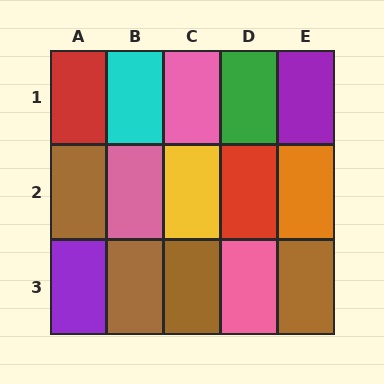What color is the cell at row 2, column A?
Brown.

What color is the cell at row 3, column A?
Purple.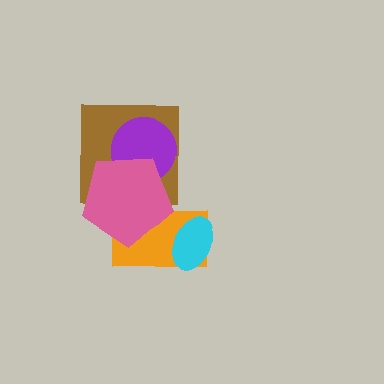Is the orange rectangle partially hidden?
Yes, it is partially covered by another shape.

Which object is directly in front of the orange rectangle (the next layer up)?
The cyan ellipse is directly in front of the orange rectangle.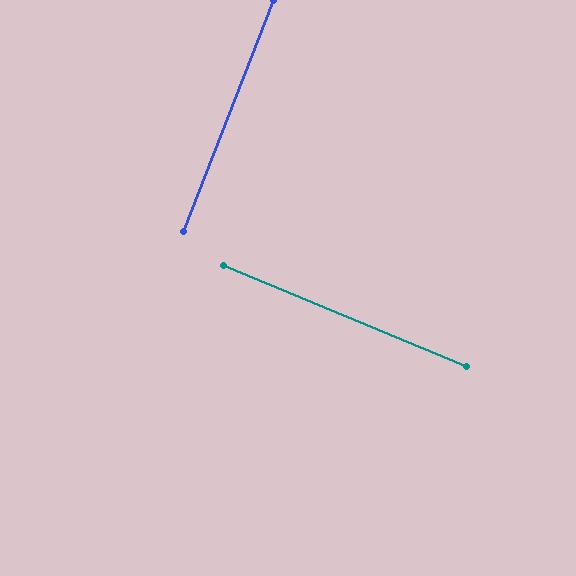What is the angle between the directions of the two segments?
Approximately 89 degrees.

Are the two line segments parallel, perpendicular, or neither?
Perpendicular — they meet at approximately 89°.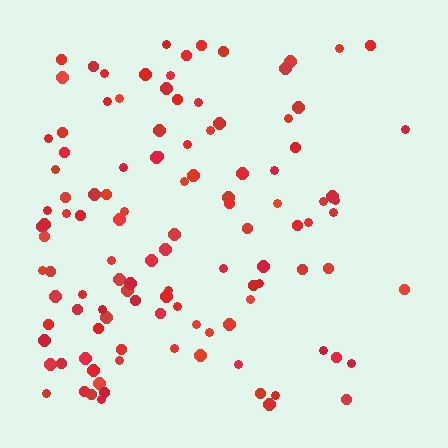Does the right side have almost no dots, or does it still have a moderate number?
Still a moderate number, just noticeably fewer than the left.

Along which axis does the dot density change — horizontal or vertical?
Horizontal.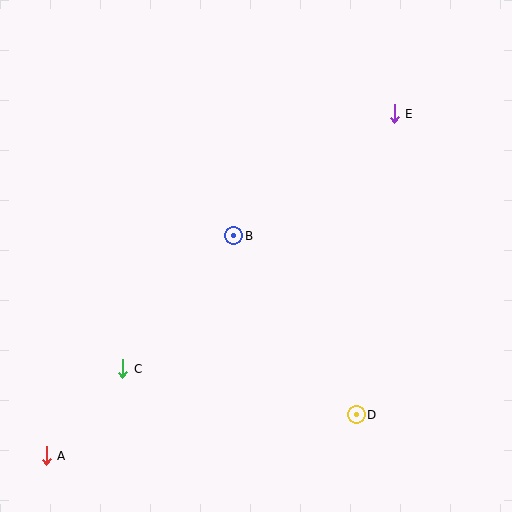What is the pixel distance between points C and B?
The distance between C and B is 173 pixels.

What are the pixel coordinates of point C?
Point C is at (123, 369).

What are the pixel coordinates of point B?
Point B is at (234, 236).